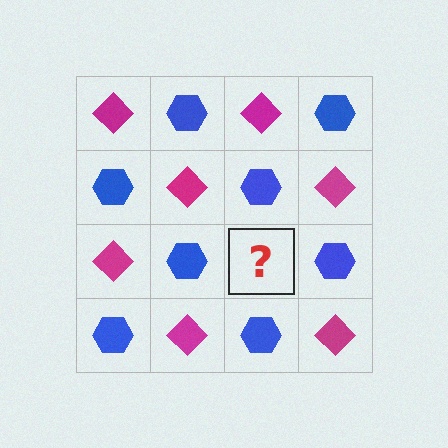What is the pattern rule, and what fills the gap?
The rule is that it alternates magenta diamond and blue hexagon in a checkerboard pattern. The gap should be filled with a magenta diamond.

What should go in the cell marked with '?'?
The missing cell should contain a magenta diamond.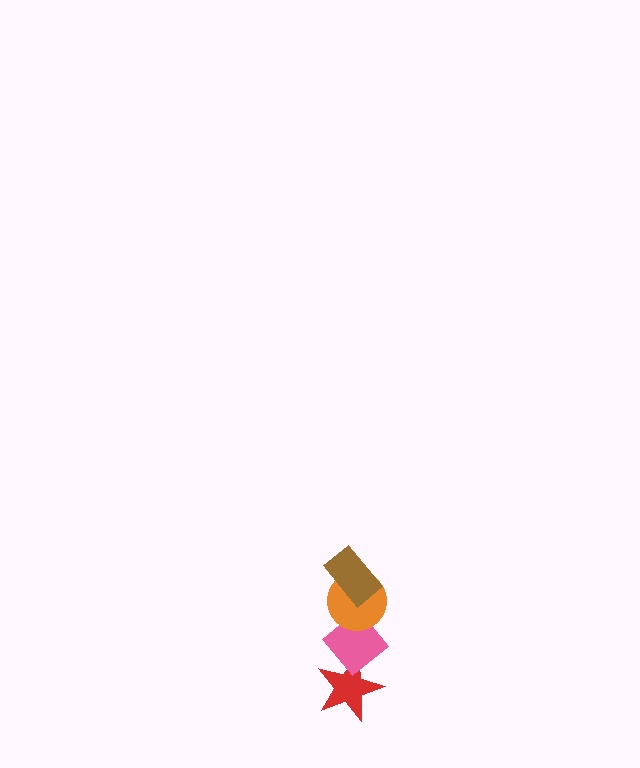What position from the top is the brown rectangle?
The brown rectangle is 1st from the top.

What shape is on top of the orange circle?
The brown rectangle is on top of the orange circle.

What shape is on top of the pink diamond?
The orange circle is on top of the pink diamond.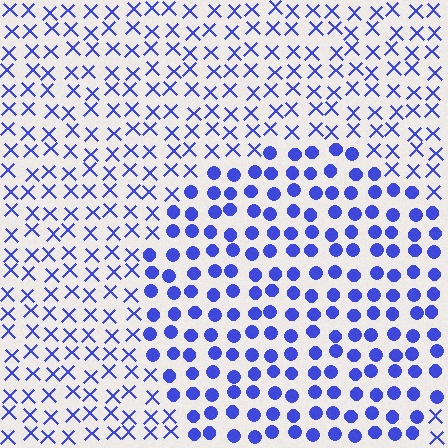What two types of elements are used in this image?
The image uses circles inside the circle region and X marks outside it.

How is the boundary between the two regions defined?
The boundary is defined by a change in element shape: circles inside vs. X marks outside. All elements share the same color and spacing.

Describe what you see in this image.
The image is filled with small blue elements arranged in a uniform grid. A circle-shaped region contains circles, while the surrounding area contains X marks. The boundary is defined purely by the change in element shape.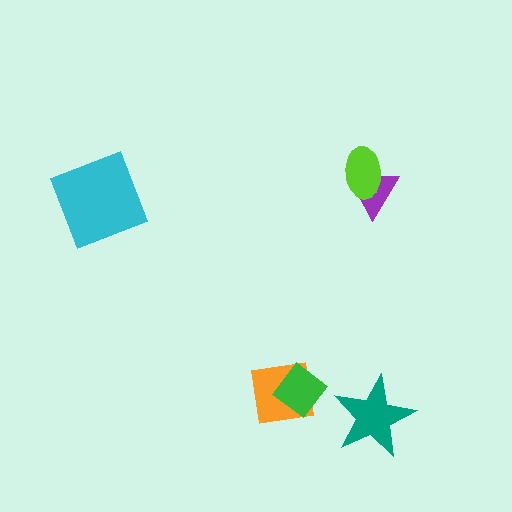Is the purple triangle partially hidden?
Yes, it is partially covered by another shape.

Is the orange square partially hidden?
Yes, it is partially covered by another shape.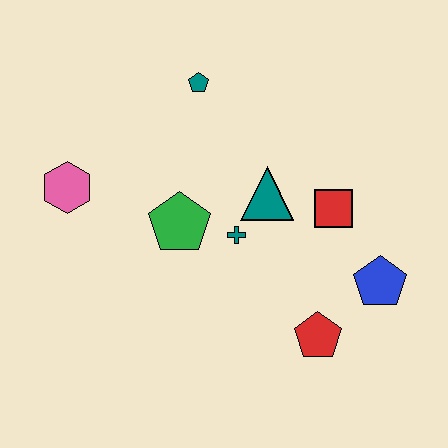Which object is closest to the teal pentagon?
The teal triangle is closest to the teal pentagon.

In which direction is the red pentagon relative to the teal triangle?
The red pentagon is below the teal triangle.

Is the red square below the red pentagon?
No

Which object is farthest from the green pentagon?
The blue pentagon is farthest from the green pentagon.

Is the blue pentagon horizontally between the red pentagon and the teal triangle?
No